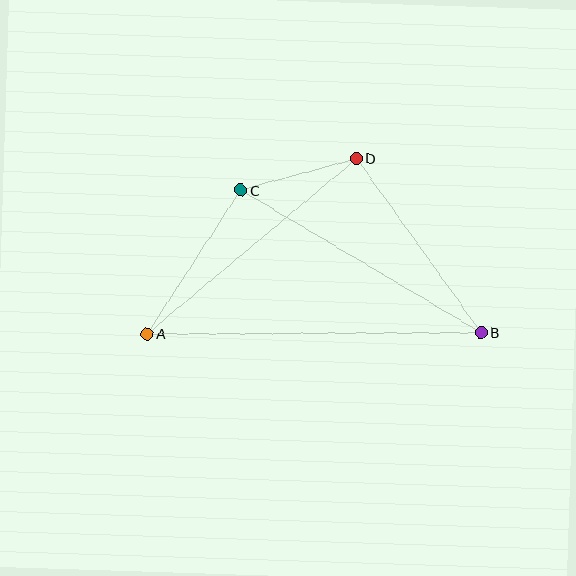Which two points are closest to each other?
Points C and D are closest to each other.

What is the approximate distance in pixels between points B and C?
The distance between B and C is approximately 279 pixels.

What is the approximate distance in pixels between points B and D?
The distance between B and D is approximately 214 pixels.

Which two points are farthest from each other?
Points A and B are farthest from each other.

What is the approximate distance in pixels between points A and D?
The distance between A and D is approximately 273 pixels.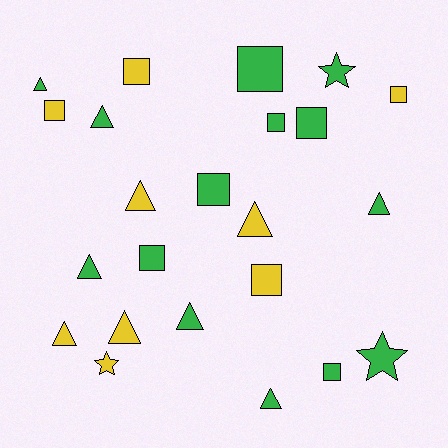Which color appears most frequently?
Green, with 14 objects.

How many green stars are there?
There are 2 green stars.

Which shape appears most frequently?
Triangle, with 10 objects.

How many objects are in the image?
There are 23 objects.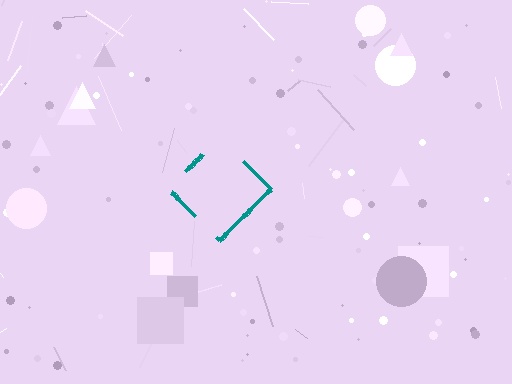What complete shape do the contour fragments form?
The contour fragments form a diamond.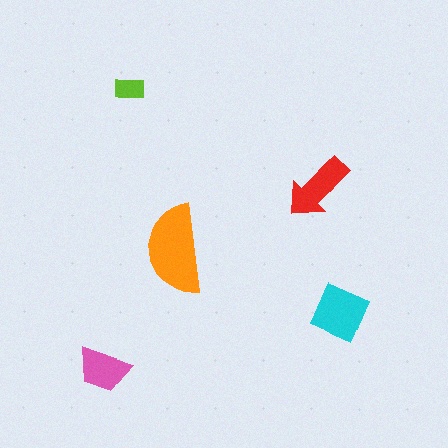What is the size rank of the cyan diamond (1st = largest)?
2nd.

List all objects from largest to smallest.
The orange semicircle, the cyan diamond, the red arrow, the pink trapezoid, the lime rectangle.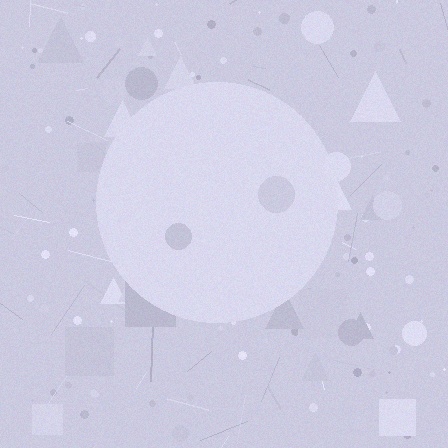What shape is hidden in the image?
A circle is hidden in the image.